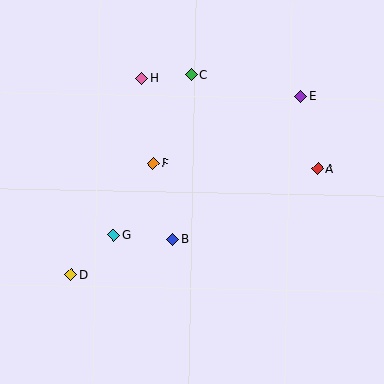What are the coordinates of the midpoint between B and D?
The midpoint between B and D is at (122, 257).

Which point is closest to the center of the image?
Point F at (153, 164) is closest to the center.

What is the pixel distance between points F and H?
The distance between F and H is 86 pixels.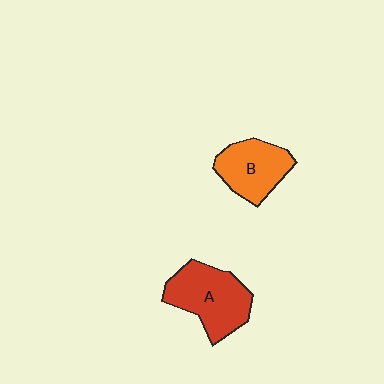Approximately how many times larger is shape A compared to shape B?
Approximately 1.3 times.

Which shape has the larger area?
Shape A (red).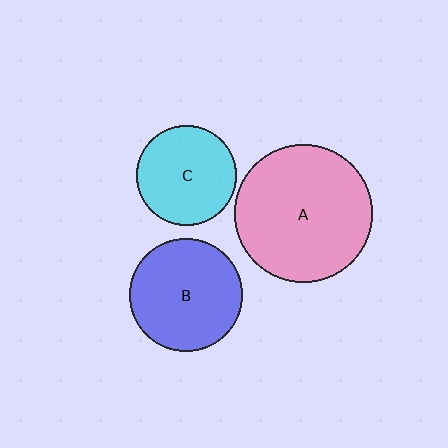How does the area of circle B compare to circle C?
Approximately 1.3 times.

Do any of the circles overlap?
No, none of the circles overlap.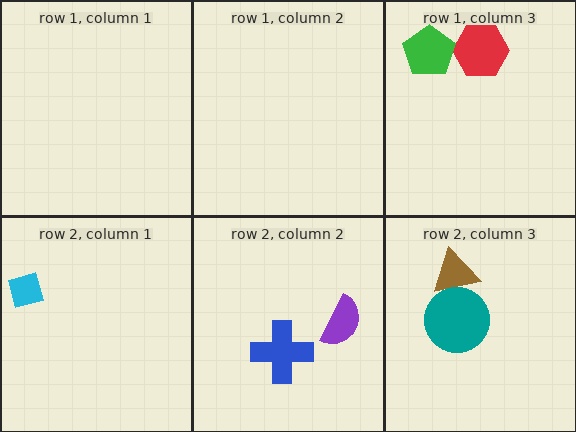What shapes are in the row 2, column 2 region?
The purple semicircle, the blue cross.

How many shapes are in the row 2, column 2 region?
2.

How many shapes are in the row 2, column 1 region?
1.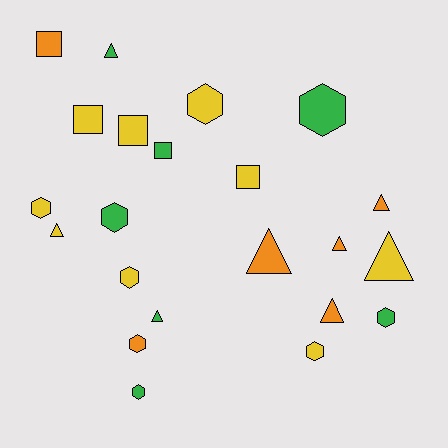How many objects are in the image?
There are 22 objects.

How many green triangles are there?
There are 2 green triangles.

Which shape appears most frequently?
Hexagon, with 9 objects.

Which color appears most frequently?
Yellow, with 9 objects.